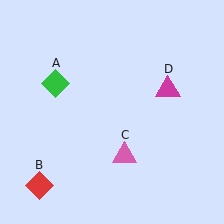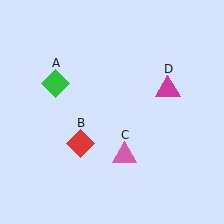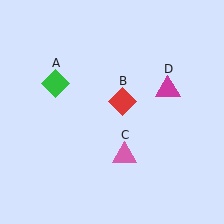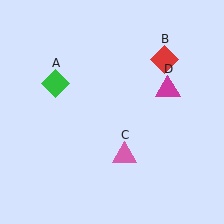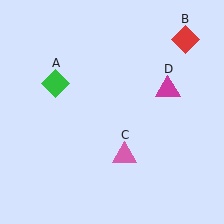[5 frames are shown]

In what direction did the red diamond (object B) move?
The red diamond (object B) moved up and to the right.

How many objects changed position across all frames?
1 object changed position: red diamond (object B).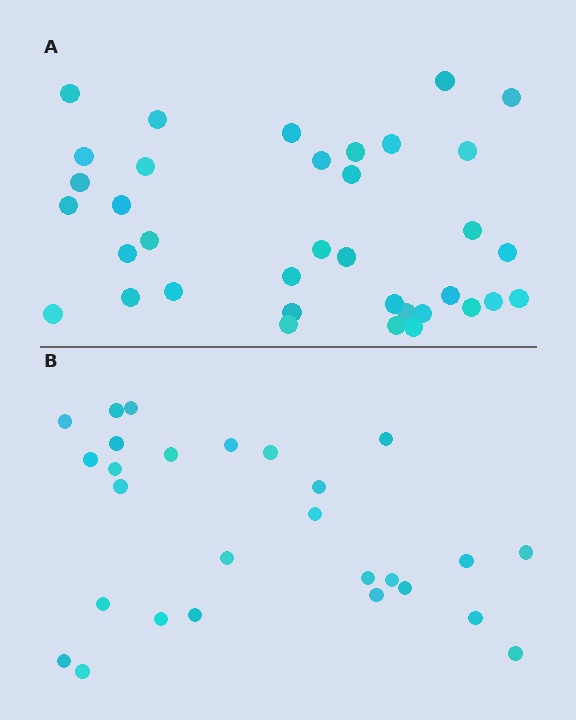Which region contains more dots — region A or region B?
Region A (the top region) has more dots.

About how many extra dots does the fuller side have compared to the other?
Region A has roughly 8 or so more dots than region B.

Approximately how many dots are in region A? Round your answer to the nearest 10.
About 40 dots. (The exact count is 36, which rounds to 40.)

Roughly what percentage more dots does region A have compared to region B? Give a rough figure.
About 35% more.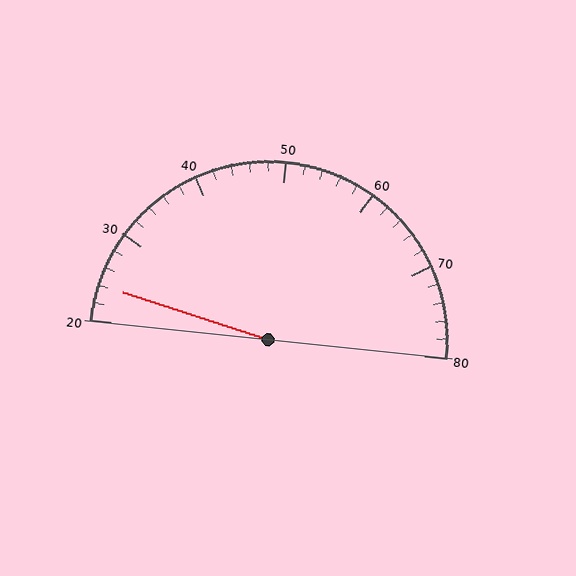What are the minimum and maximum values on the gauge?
The gauge ranges from 20 to 80.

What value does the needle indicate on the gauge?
The needle indicates approximately 24.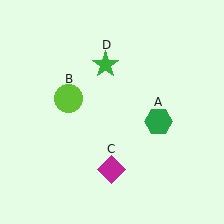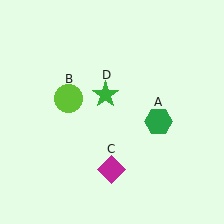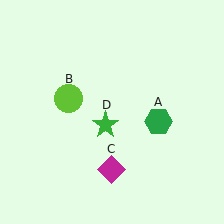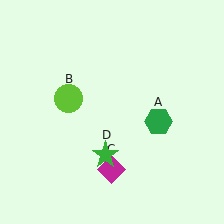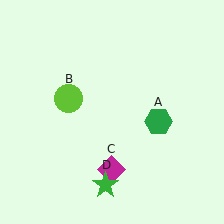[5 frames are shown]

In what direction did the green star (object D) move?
The green star (object D) moved down.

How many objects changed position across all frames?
1 object changed position: green star (object D).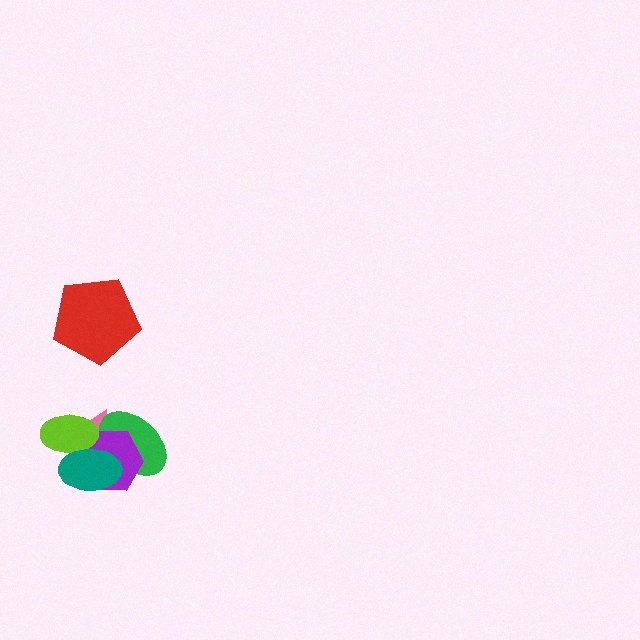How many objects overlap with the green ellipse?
3 objects overlap with the green ellipse.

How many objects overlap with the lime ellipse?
3 objects overlap with the lime ellipse.